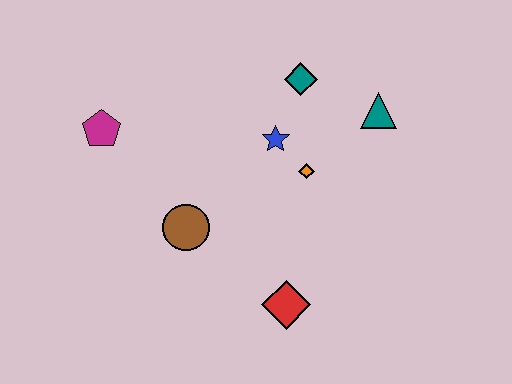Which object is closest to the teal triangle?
The teal diamond is closest to the teal triangle.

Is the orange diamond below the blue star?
Yes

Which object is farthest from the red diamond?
The magenta pentagon is farthest from the red diamond.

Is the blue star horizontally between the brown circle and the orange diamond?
Yes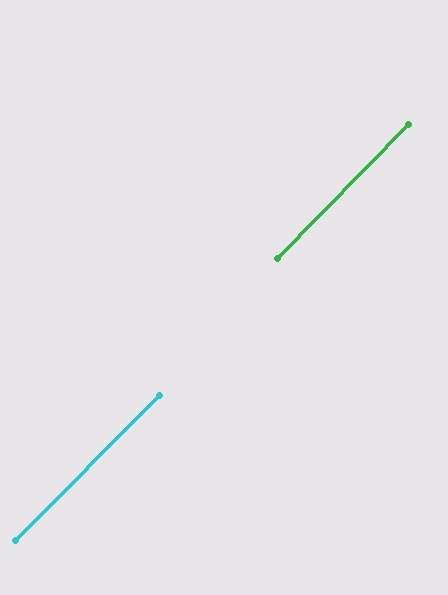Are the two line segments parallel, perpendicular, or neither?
Parallel — their directions differ by only 0.5°.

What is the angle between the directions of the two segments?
Approximately 0 degrees.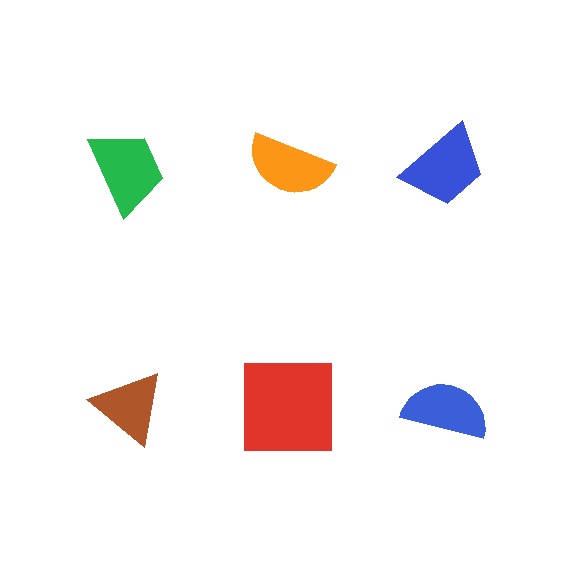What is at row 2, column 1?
A brown triangle.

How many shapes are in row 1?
3 shapes.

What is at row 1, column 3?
A blue trapezoid.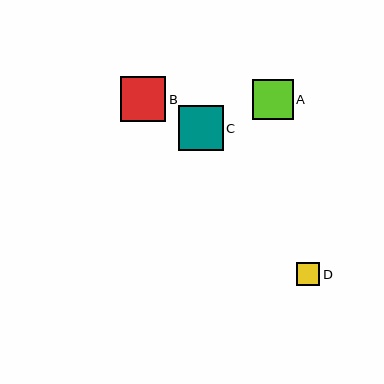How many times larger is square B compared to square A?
Square B is approximately 1.1 times the size of square A.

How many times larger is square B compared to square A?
Square B is approximately 1.1 times the size of square A.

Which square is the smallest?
Square D is the smallest with a size of approximately 23 pixels.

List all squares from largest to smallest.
From largest to smallest: B, C, A, D.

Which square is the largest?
Square B is the largest with a size of approximately 45 pixels.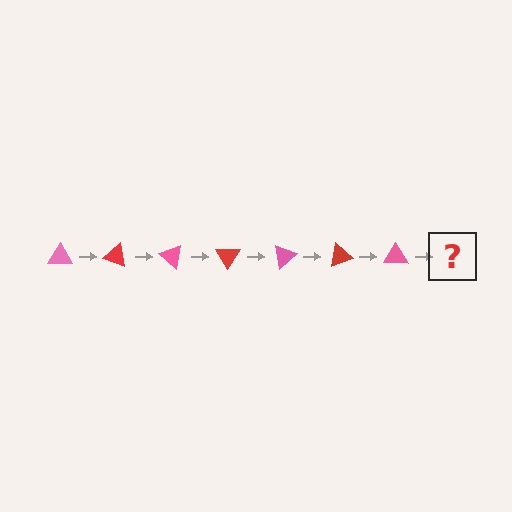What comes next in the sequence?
The next element should be a red triangle, rotated 140 degrees from the start.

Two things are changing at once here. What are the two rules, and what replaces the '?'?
The two rules are that it rotates 20 degrees each step and the color cycles through pink and red. The '?' should be a red triangle, rotated 140 degrees from the start.